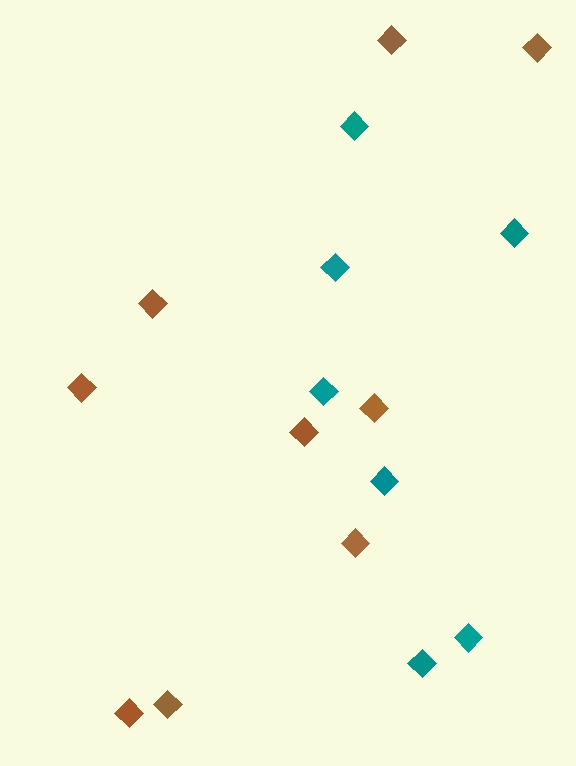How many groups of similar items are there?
There are 2 groups: one group of teal diamonds (7) and one group of brown diamonds (9).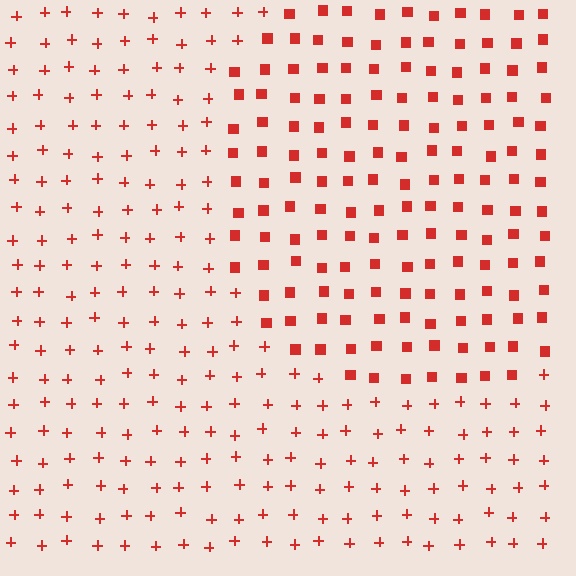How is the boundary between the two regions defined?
The boundary is defined by a change in element shape: squares inside vs. plus signs outside. All elements share the same color and spacing.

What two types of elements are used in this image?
The image uses squares inside the circle region and plus signs outside it.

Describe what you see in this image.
The image is filled with small red elements arranged in a uniform grid. A circle-shaped region contains squares, while the surrounding area contains plus signs. The boundary is defined purely by the change in element shape.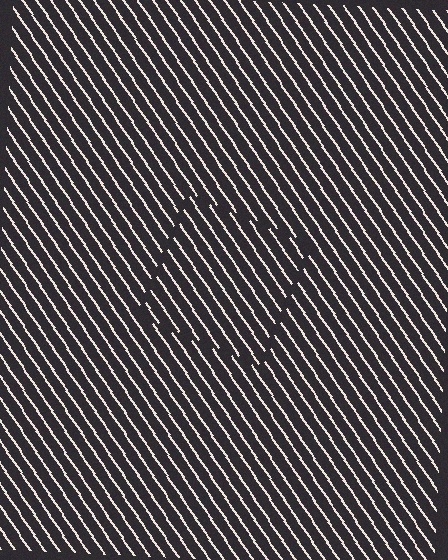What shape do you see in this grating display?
An illusory square. The interior of the shape contains the same grating, shifted by half a period — the contour is defined by the phase discontinuity where line-ends from the inner and outer gratings abut.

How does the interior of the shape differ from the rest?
The interior of the shape contains the same grating, shifted by half a period — the contour is defined by the phase discontinuity where line-ends from the inner and outer gratings abut.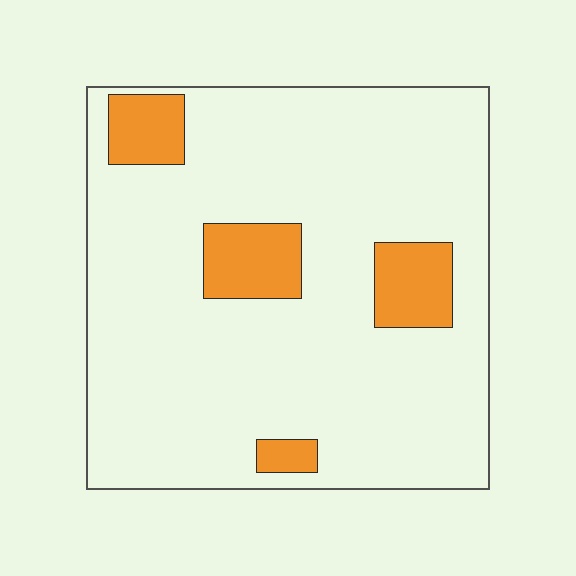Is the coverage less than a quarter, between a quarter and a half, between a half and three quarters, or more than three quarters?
Less than a quarter.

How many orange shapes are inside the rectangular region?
4.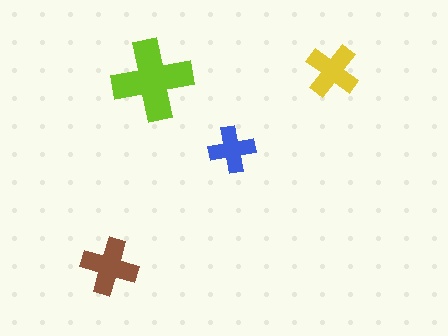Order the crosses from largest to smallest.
the lime one, the brown one, the yellow one, the blue one.